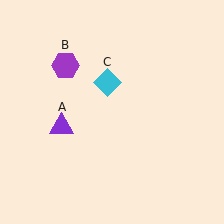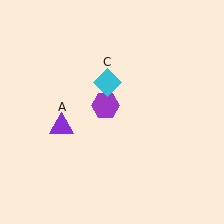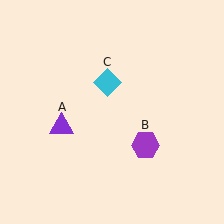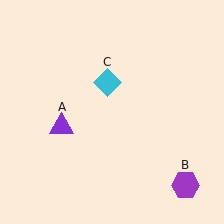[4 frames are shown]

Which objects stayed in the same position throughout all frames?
Purple triangle (object A) and cyan diamond (object C) remained stationary.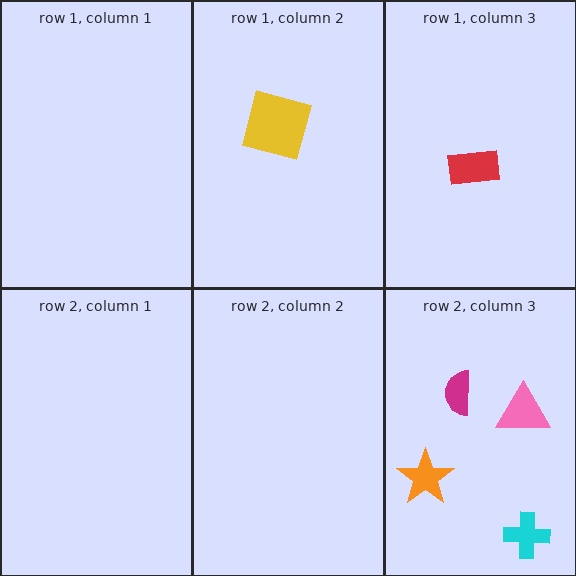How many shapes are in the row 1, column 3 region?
1.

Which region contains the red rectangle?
The row 1, column 3 region.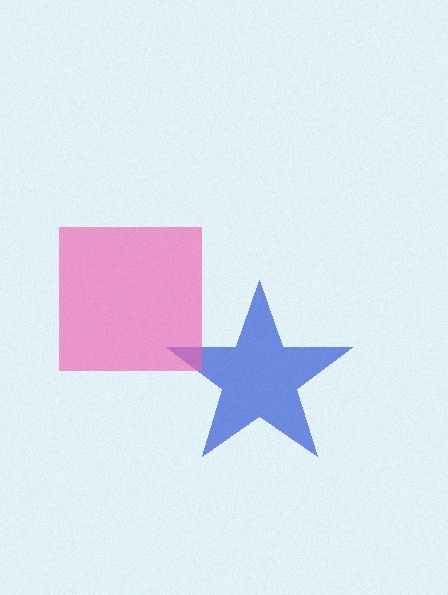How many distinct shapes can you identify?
There are 2 distinct shapes: a blue star, a pink square.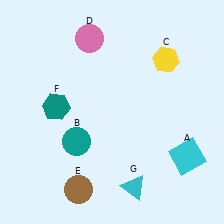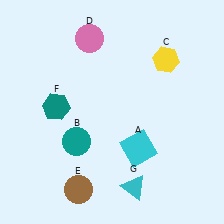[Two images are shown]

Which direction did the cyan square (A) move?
The cyan square (A) moved left.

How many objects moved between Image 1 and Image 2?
1 object moved between the two images.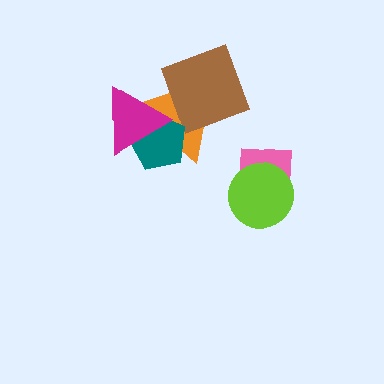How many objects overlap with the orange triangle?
3 objects overlap with the orange triangle.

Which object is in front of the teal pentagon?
The magenta triangle is in front of the teal pentagon.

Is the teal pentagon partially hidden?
Yes, it is partially covered by another shape.